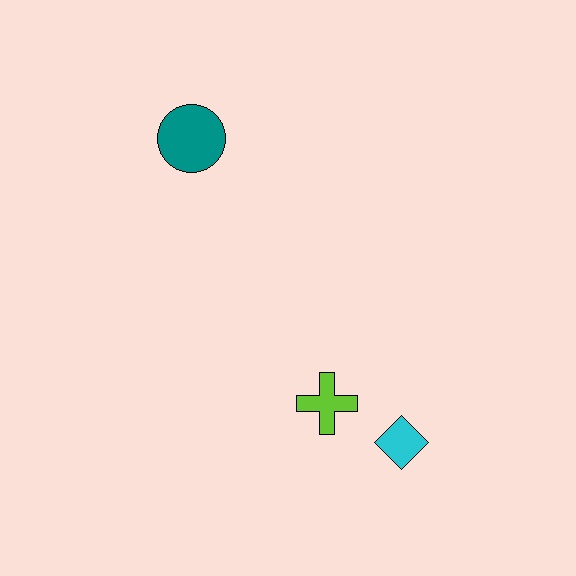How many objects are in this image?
There are 3 objects.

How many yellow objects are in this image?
There are no yellow objects.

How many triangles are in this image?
There are no triangles.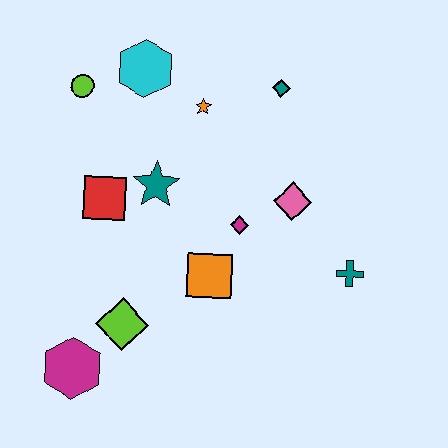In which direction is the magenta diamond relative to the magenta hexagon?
The magenta diamond is to the right of the magenta hexagon.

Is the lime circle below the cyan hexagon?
Yes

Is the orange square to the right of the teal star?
Yes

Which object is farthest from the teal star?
The teal cross is farthest from the teal star.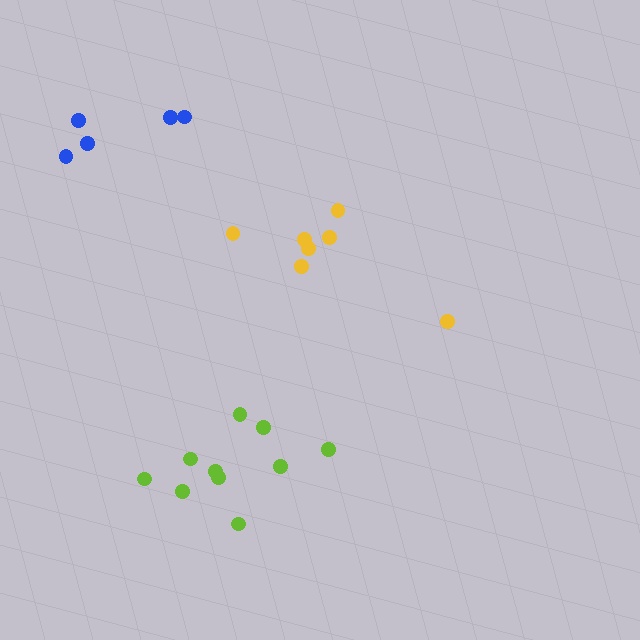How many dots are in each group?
Group 1: 7 dots, Group 2: 10 dots, Group 3: 6 dots (23 total).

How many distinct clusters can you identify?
There are 3 distinct clusters.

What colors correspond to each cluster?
The clusters are colored: yellow, lime, blue.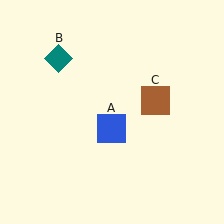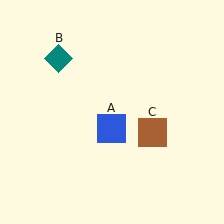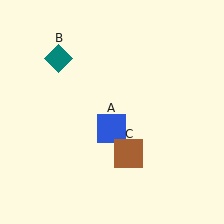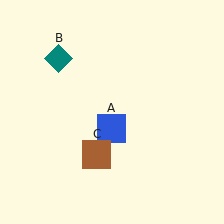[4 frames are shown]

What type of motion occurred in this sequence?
The brown square (object C) rotated clockwise around the center of the scene.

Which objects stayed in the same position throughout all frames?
Blue square (object A) and teal diamond (object B) remained stationary.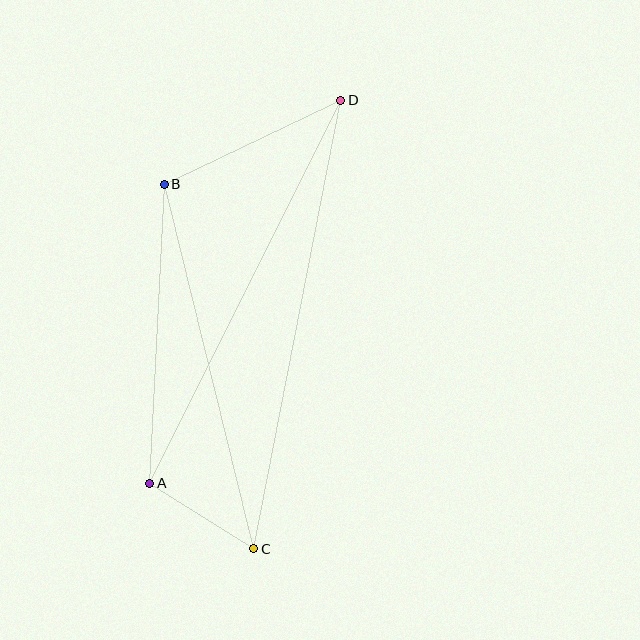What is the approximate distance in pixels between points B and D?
The distance between B and D is approximately 195 pixels.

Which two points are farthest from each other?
Points C and D are farthest from each other.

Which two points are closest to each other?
Points A and C are closest to each other.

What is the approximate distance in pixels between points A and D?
The distance between A and D is approximately 428 pixels.